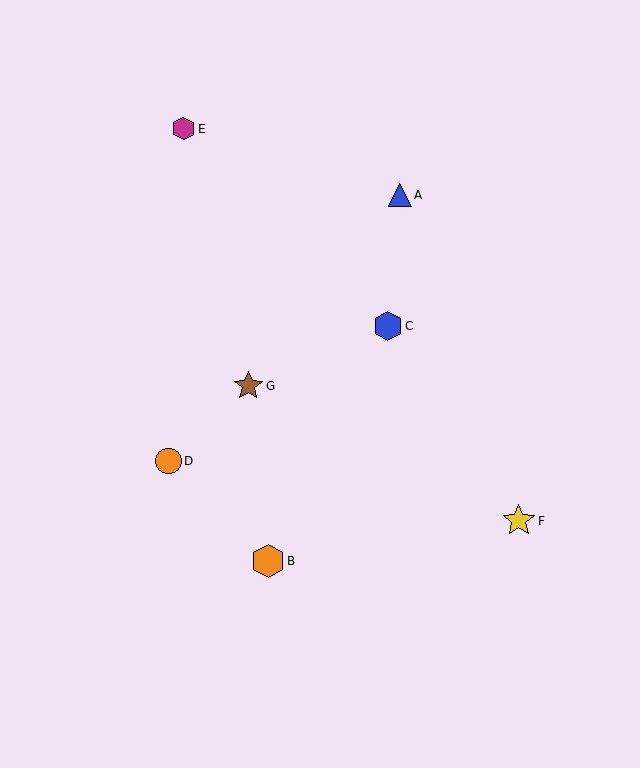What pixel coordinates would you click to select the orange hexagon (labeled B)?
Click at (268, 561) to select the orange hexagon B.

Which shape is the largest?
The orange hexagon (labeled B) is the largest.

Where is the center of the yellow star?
The center of the yellow star is at (519, 521).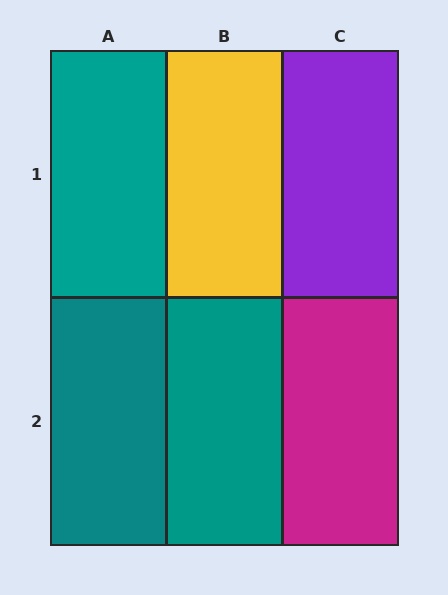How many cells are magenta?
1 cell is magenta.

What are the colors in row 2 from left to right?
Teal, teal, magenta.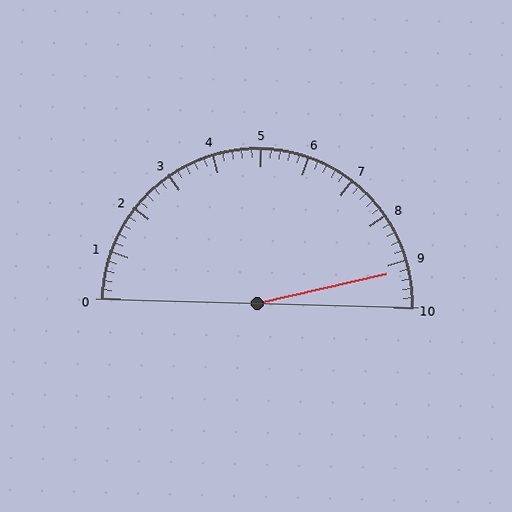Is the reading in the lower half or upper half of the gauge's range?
The reading is in the upper half of the range (0 to 10).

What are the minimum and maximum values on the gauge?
The gauge ranges from 0 to 10.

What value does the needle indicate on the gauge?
The needle indicates approximately 9.2.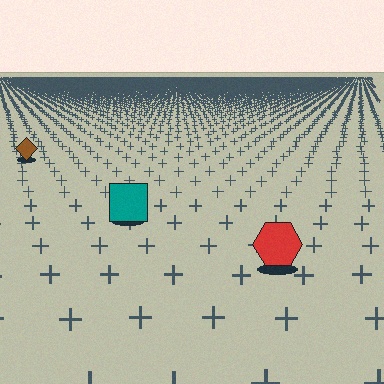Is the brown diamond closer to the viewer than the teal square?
No. The teal square is closer — you can tell from the texture gradient: the ground texture is coarser near it.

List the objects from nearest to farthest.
From nearest to farthest: the red hexagon, the teal square, the brown diamond.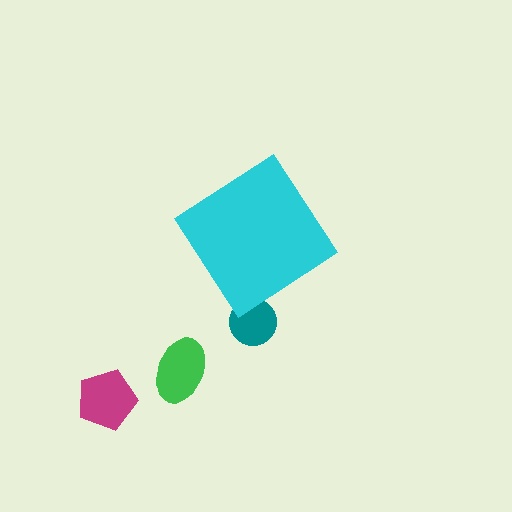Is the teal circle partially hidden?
Yes, the teal circle is partially hidden behind the cyan diamond.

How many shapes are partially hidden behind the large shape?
1 shape is partially hidden.